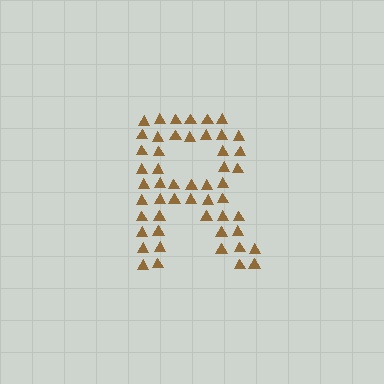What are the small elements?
The small elements are triangles.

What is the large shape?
The large shape is the letter R.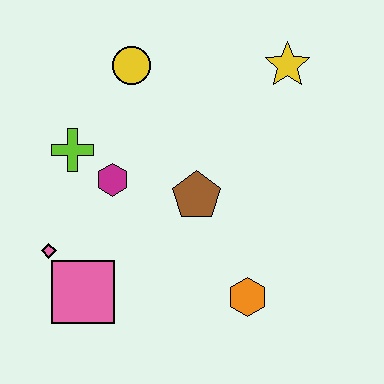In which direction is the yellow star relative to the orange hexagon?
The yellow star is above the orange hexagon.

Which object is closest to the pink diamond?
The pink square is closest to the pink diamond.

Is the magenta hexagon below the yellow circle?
Yes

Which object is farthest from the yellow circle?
The orange hexagon is farthest from the yellow circle.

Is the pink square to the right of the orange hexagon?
No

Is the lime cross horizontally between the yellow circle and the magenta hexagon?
No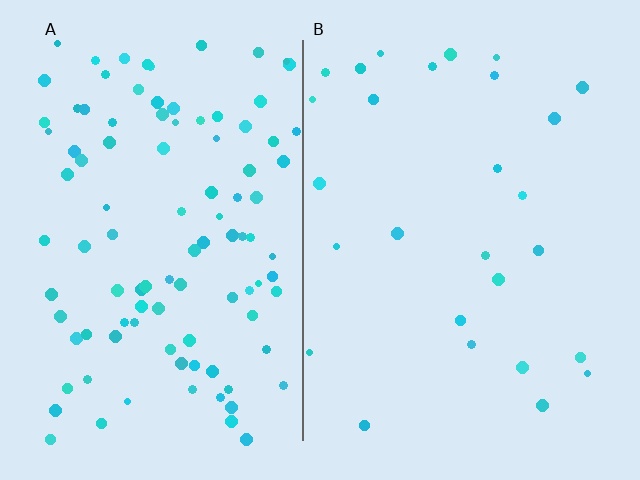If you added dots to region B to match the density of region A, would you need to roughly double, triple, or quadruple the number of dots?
Approximately quadruple.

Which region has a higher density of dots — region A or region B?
A (the left).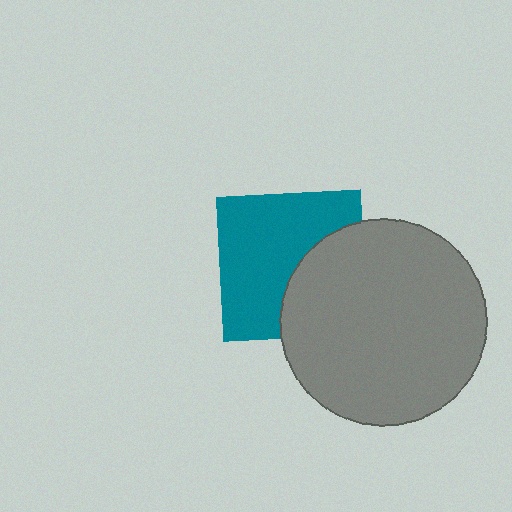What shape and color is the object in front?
The object in front is a gray circle.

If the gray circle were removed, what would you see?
You would see the complete teal square.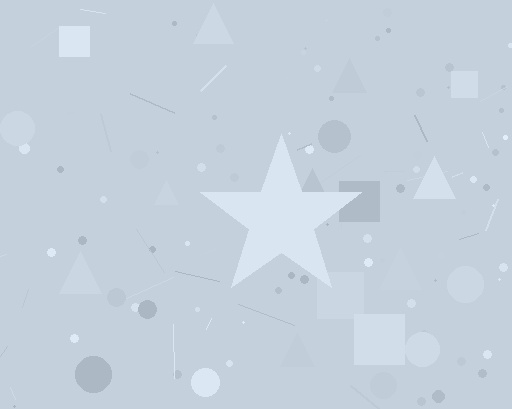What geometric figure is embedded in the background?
A star is embedded in the background.